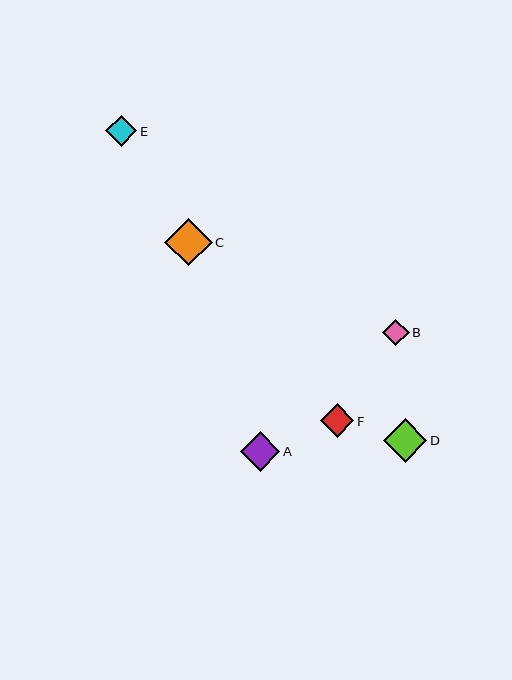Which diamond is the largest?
Diamond C is the largest with a size of approximately 47 pixels.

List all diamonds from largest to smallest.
From largest to smallest: C, D, A, F, E, B.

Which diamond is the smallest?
Diamond B is the smallest with a size of approximately 27 pixels.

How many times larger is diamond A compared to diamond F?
Diamond A is approximately 1.2 times the size of diamond F.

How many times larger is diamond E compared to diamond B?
Diamond E is approximately 1.1 times the size of diamond B.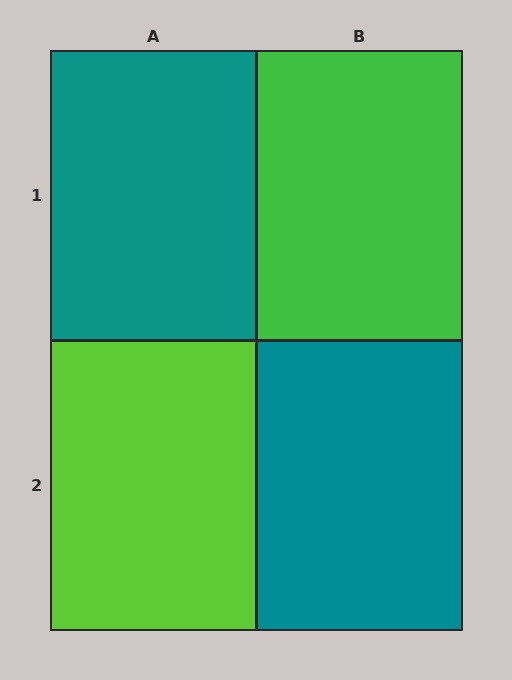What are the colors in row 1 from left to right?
Teal, green.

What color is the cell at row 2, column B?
Teal.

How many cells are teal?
2 cells are teal.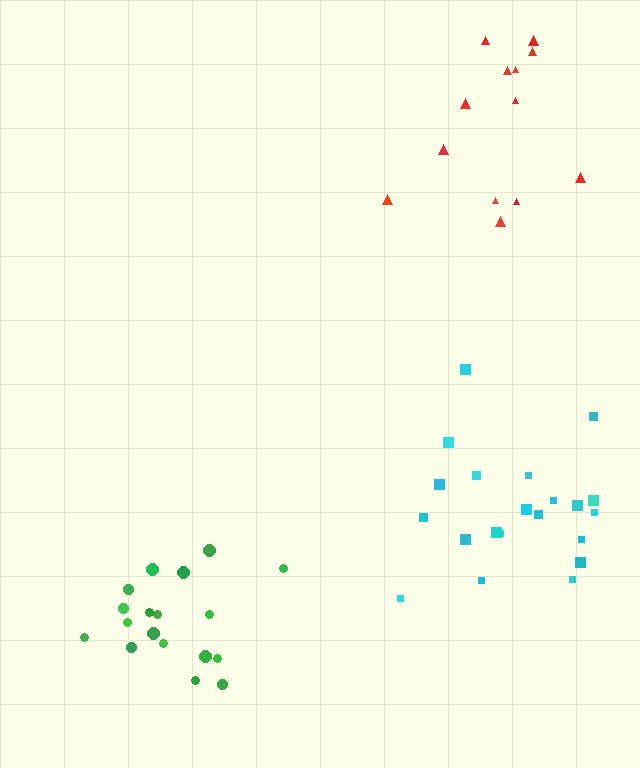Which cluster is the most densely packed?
Green.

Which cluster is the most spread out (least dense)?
Red.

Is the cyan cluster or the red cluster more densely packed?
Cyan.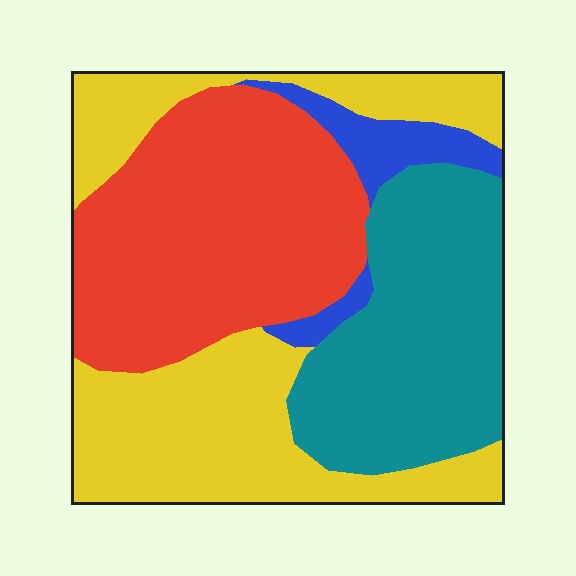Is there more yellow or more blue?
Yellow.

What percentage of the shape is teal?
Teal covers about 25% of the shape.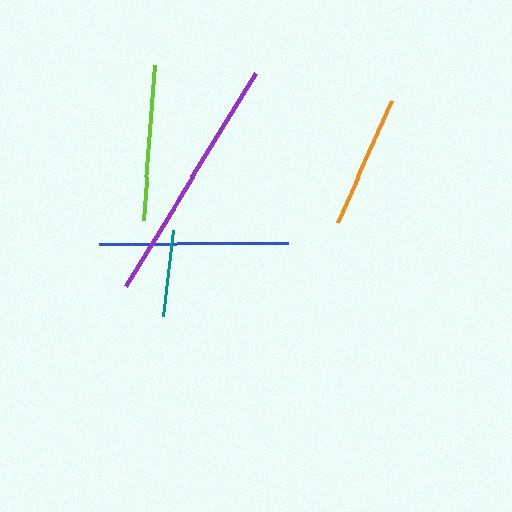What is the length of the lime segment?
The lime segment is approximately 156 pixels long.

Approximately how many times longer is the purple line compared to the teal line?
The purple line is approximately 2.9 times the length of the teal line.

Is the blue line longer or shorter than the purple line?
The purple line is longer than the blue line.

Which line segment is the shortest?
The teal line is the shortest at approximately 86 pixels.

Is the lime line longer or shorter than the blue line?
The blue line is longer than the lime line.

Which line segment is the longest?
The purple line is the longest at approximately 250 pixels.